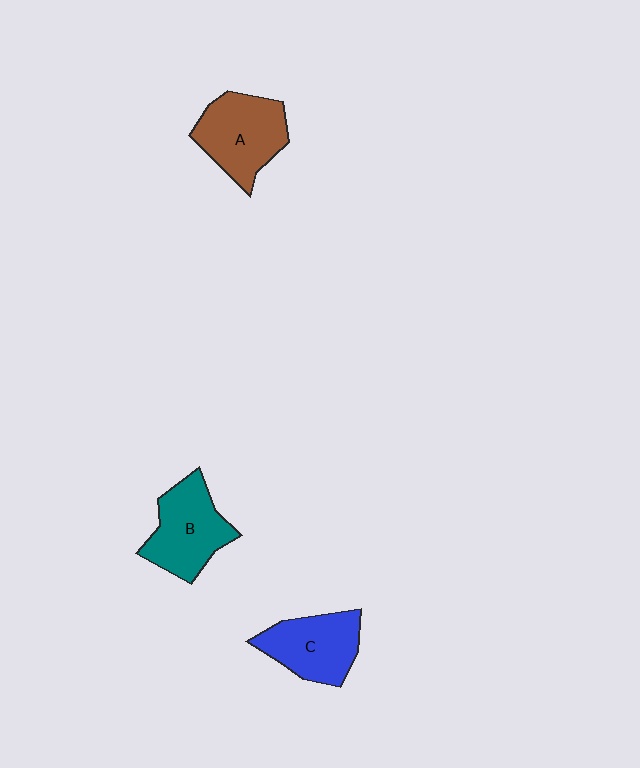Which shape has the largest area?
Shape A (brown).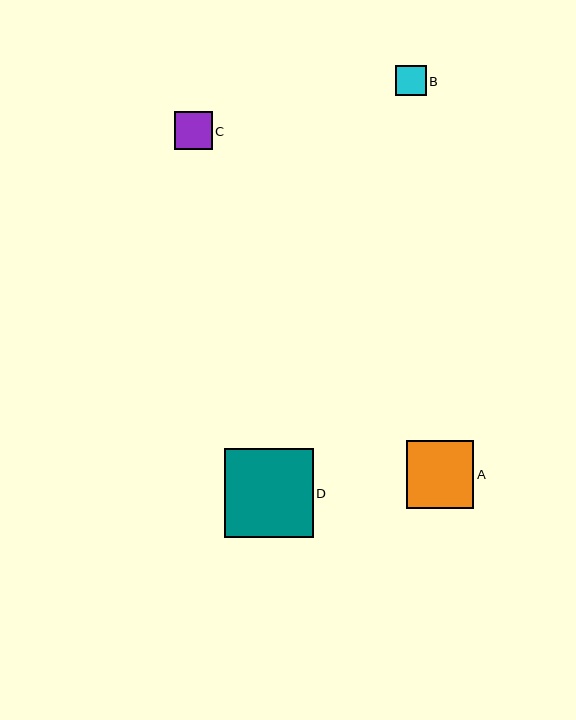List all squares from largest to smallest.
From largest to smallest: D, A, C, B.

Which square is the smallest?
Square B is the smallest with a size of approximately 30 pixels.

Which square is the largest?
Square D is the largest with a size of approximately 89 pixels.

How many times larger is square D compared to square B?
Square D is approximately 2.9 times the size of square B.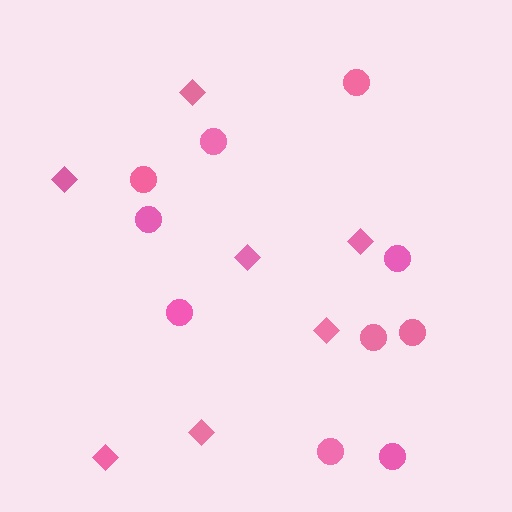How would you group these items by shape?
There are 2 groups: one group of circles (10) and one group of diamonds (7).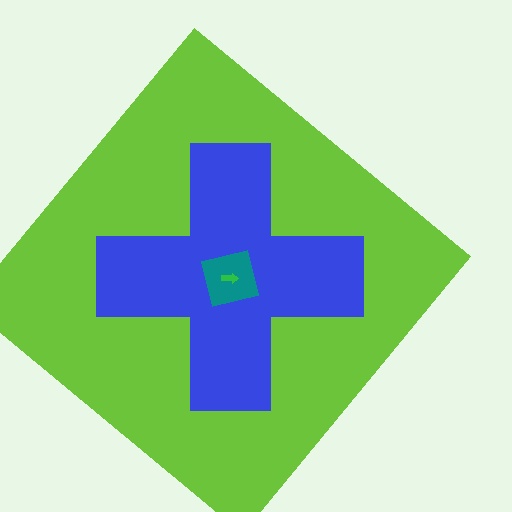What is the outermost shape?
The lime diamond.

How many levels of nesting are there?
4.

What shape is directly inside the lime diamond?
The blue cross.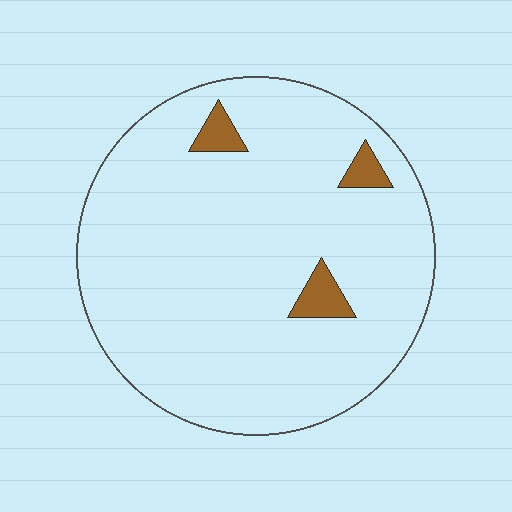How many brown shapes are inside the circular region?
3.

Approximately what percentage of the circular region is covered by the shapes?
Approximately 5%.